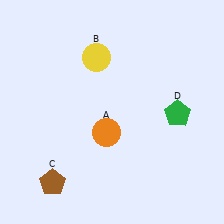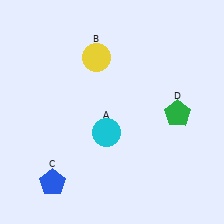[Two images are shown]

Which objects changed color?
A changed from orange to cyan. C changed from brown to blue.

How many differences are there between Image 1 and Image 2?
There are 2 differences between the two images.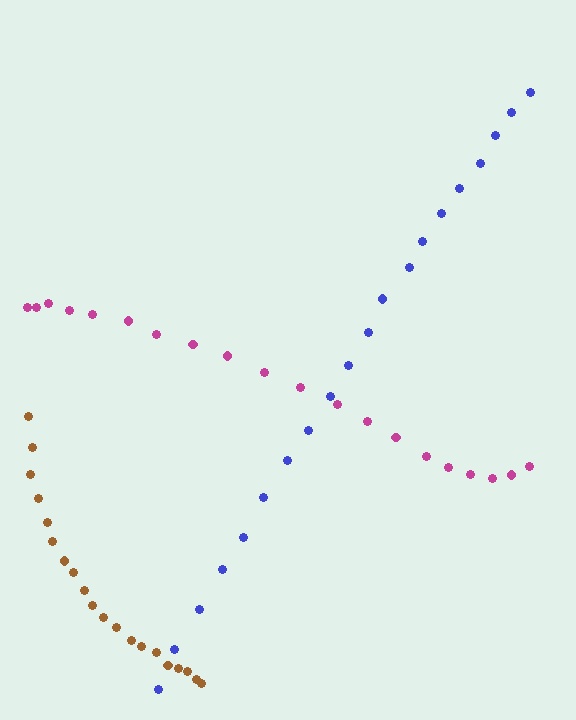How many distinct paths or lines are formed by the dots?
There are 3 distinct paths.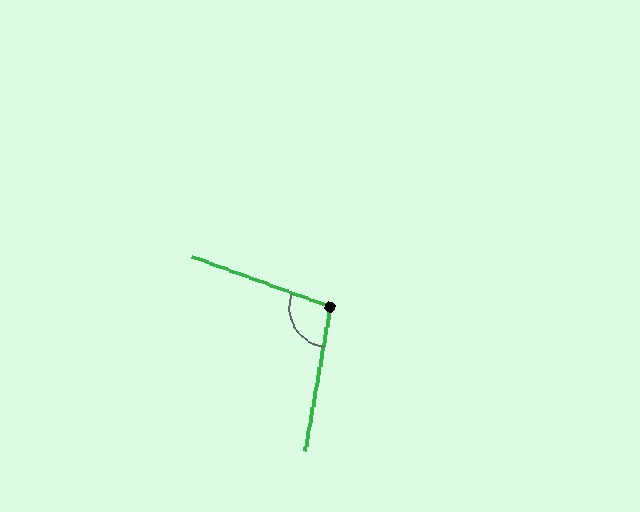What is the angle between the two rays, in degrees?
Approximately 100 degrees.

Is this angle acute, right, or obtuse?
It is obtuse.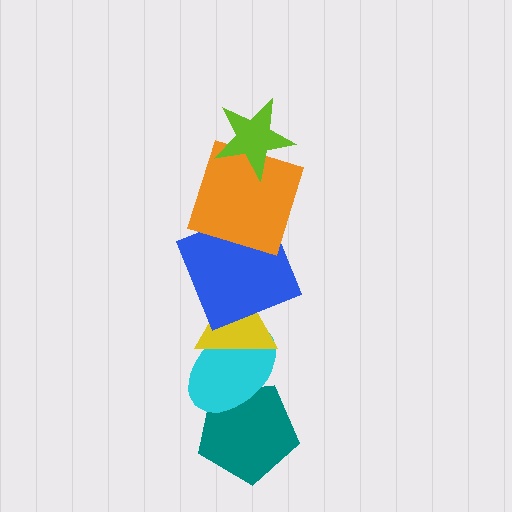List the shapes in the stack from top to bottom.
From top to bottom: the lime star, the orange square, the blue square, the yellow triangle, the cyan ellipse, the teal pentagon.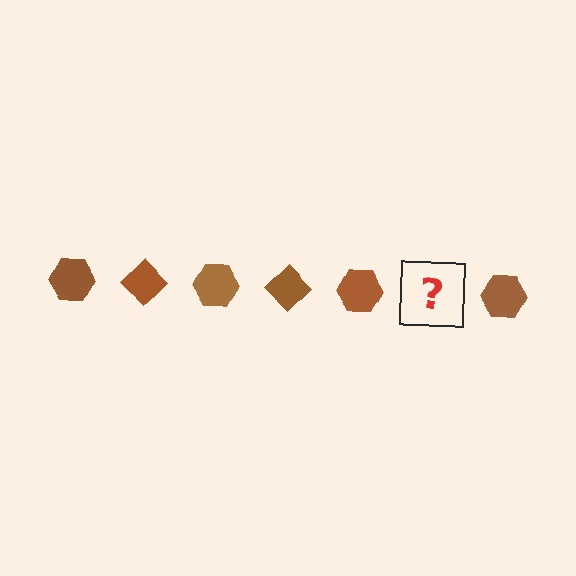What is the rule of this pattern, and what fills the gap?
The rule is that the pattern cycles through hexagon, diamond shapes in brown. The gap should be filled with a brown diamond.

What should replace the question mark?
The question mark should be replaced with a brown diamond.